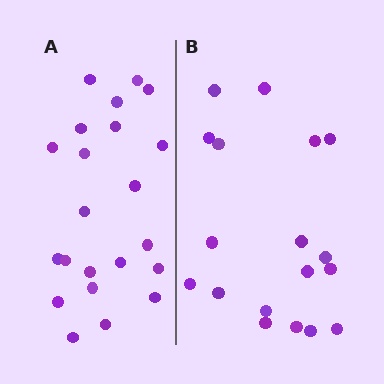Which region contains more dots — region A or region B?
Region A (the left region) has more dots.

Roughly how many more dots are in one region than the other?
Region A has about 4 more dots than region B.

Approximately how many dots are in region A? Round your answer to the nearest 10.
About 20 dots. (The exact count is 22, which rounds to 20.)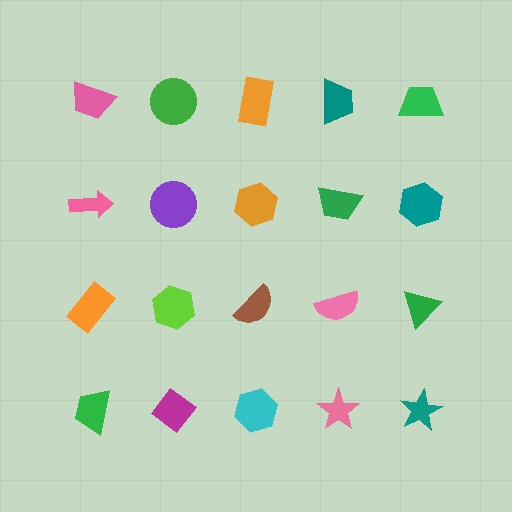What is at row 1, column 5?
A green trapezoid.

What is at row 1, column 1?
A pink trapezoid.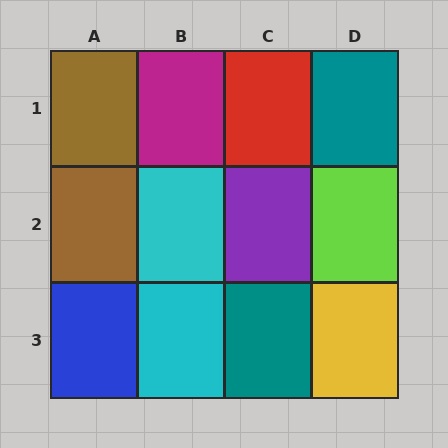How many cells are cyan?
2 cells are cyan.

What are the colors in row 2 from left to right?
Brown, cyan, purple, lime.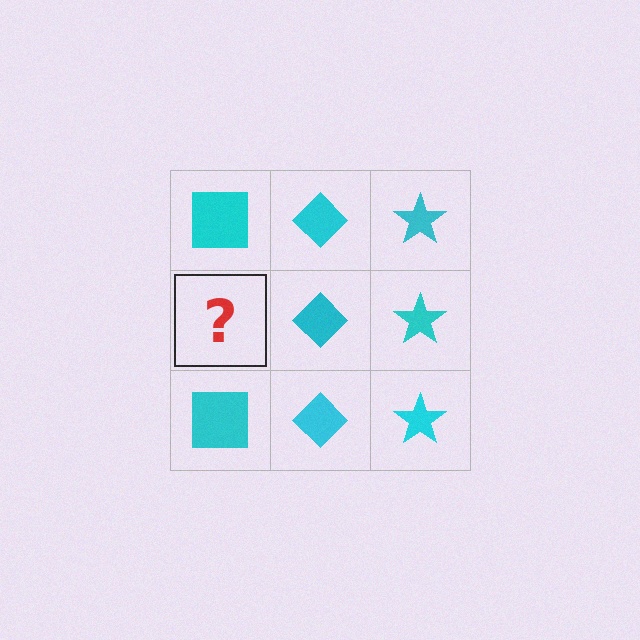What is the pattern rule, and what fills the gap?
The rule is that each column has a consistent shape. The gap should be filled with a cyan square.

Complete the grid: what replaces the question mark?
The question mark should be replaced with a cyan square.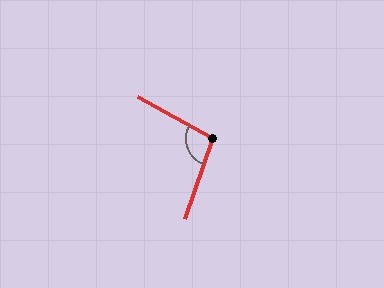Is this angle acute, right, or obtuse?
It is obtuse.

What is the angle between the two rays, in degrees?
Approximately 100 degrees.